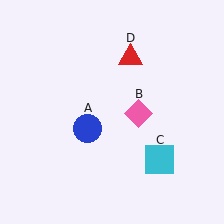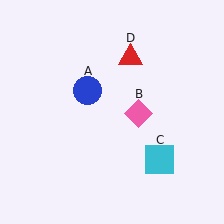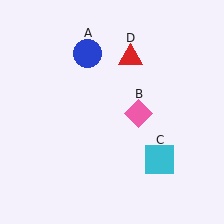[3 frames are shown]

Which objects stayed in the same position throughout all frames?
Pink diamond (object B) and cyan square (object C) and red triangle (object D) remained stationary.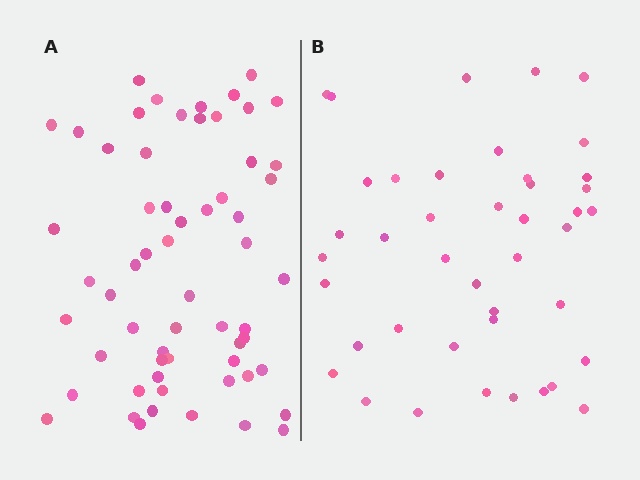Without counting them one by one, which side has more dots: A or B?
Region A (the left region) has more dots.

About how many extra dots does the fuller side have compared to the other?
Region A has approximately 20 more dots than region B.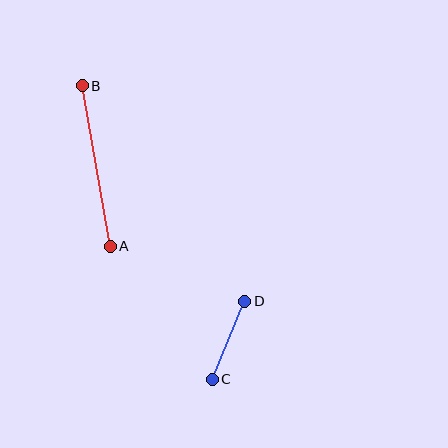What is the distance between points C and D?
The distance is approximately 85 pixels.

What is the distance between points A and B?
The distance is approximately 163 pixels.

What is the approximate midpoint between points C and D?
The midpoint is at approximately (229, 340) pixels.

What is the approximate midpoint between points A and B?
The midpoint is at approximately (96, 166) pixels.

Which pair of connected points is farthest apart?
Points A and B are farthest apart.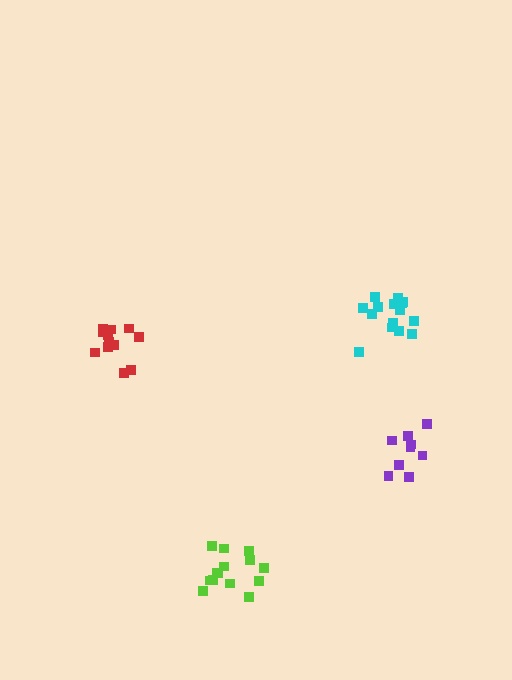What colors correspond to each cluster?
The clusters are colored: cyan, red, purple, lime.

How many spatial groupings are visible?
There are 4 spatial groupings.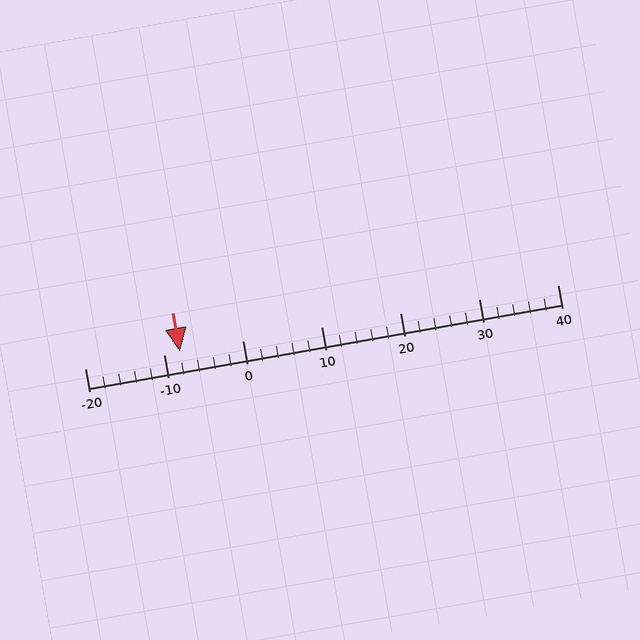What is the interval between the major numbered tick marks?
The major tick marks are spaced 10 units apart.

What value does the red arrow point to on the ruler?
The red arrow points to approximately -8.